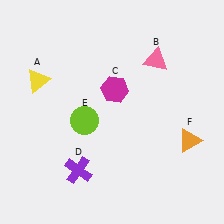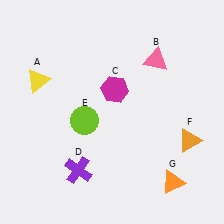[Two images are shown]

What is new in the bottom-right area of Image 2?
An orange triangle (G) was added in the bottom-right area of Image 2.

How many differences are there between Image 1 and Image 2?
There is 1 difference between the two images.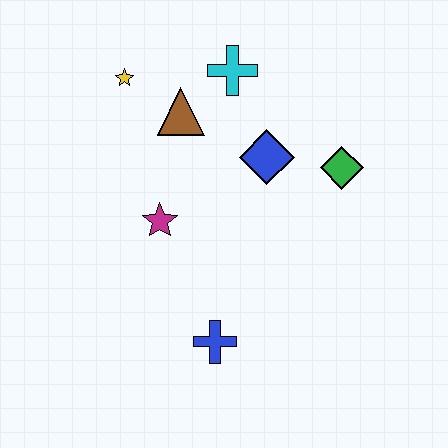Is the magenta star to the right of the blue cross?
No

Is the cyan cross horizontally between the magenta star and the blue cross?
No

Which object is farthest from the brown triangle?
The blue cross is farthest from the brown triangle.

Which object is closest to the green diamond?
The blue diamond is closest to the green diamond.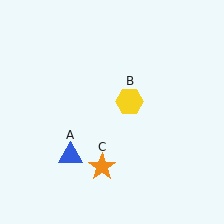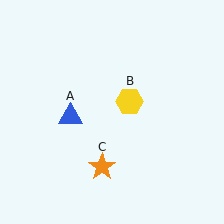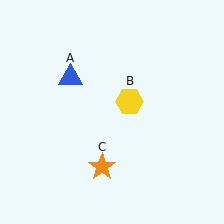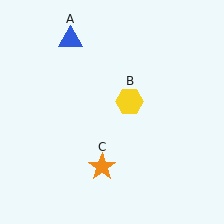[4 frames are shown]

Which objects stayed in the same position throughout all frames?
Yellow hexagon (object B) and orange star (object C) remained stationary.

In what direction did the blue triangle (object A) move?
The blue triangle (object A) moved up.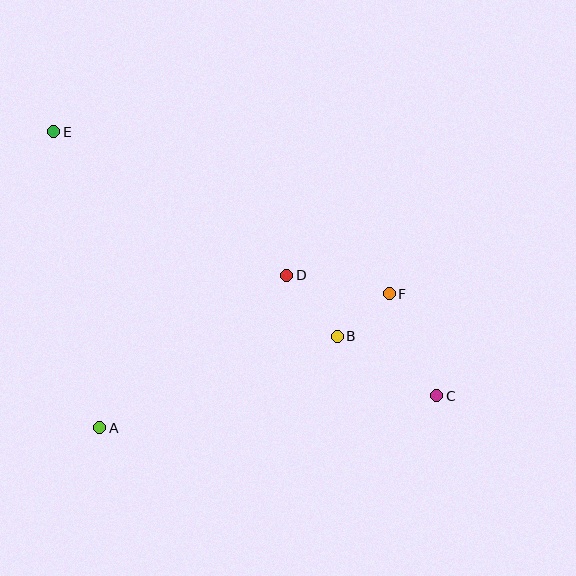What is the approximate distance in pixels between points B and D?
The distance between B and D is approximately 79 pixels.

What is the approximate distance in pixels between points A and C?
The distance between A and C is approximately 339 pixels.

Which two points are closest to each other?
Points B and F are closest to each other.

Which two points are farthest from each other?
Points C and E are farthest from each other.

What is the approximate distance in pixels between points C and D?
The distance between C and D is approximately 192 pixels.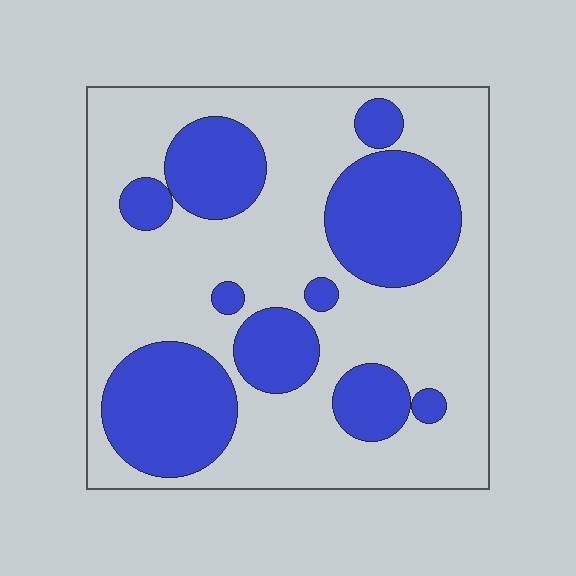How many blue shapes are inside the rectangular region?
10.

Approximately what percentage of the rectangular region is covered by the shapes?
Approximately 35%.